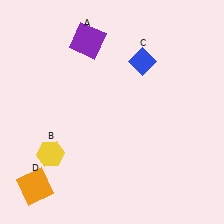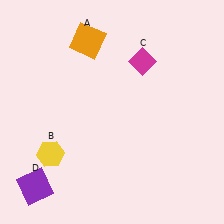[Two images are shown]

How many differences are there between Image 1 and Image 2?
There are 3 differences between the two images.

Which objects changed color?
A changed from purple to orange. C changed from blue to magenta. D changed from orange to purple.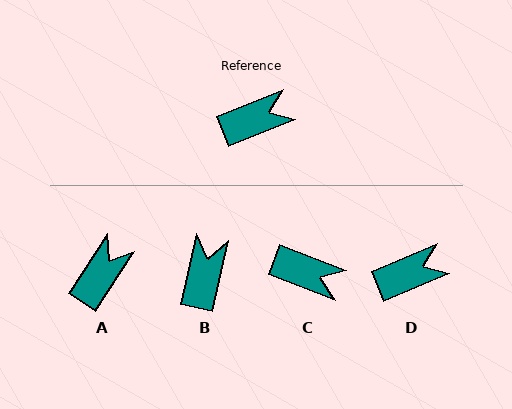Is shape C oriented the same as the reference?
No, it is off by about 43 degrees.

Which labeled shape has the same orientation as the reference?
D.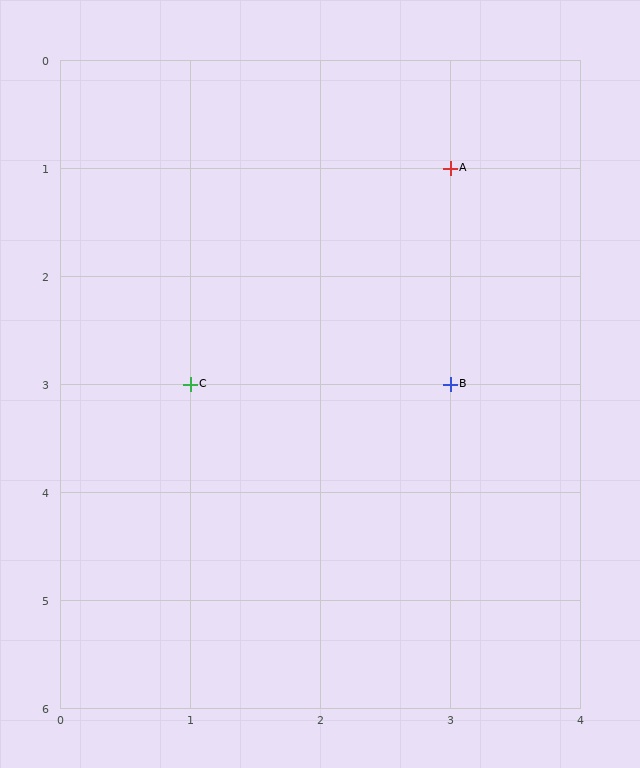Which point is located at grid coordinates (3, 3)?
Point B is at (3, 3).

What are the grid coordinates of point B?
Point B is at grid coordinates (3, 3).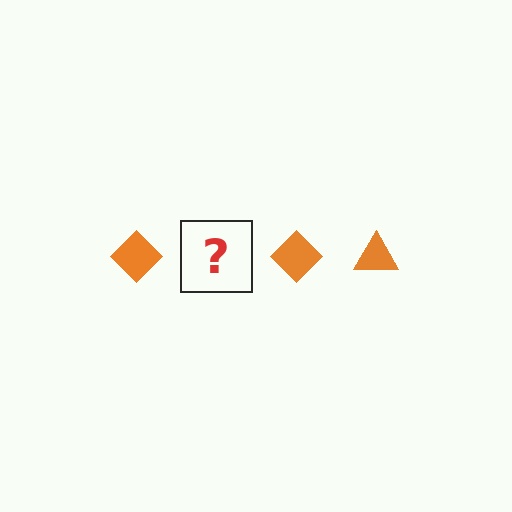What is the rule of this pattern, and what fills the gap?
The rule is that the pattern cycles through diamond, triangle shapes in orange. The gap should be filled with an orange triangle.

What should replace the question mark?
The question mark should be replaced with an orange triangle.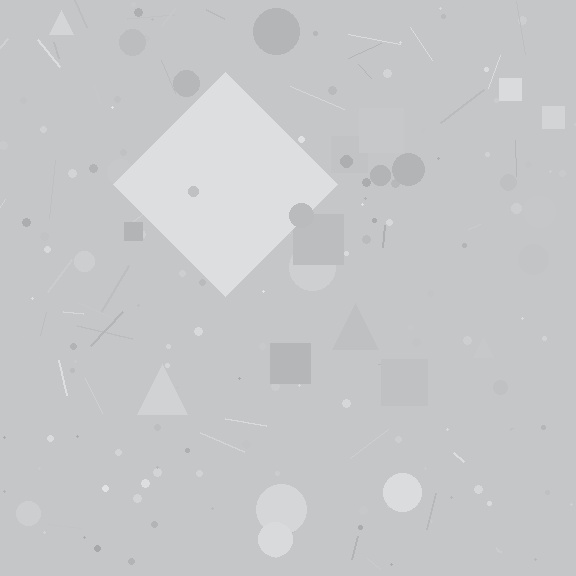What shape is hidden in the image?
A diamond is hidden in the image.